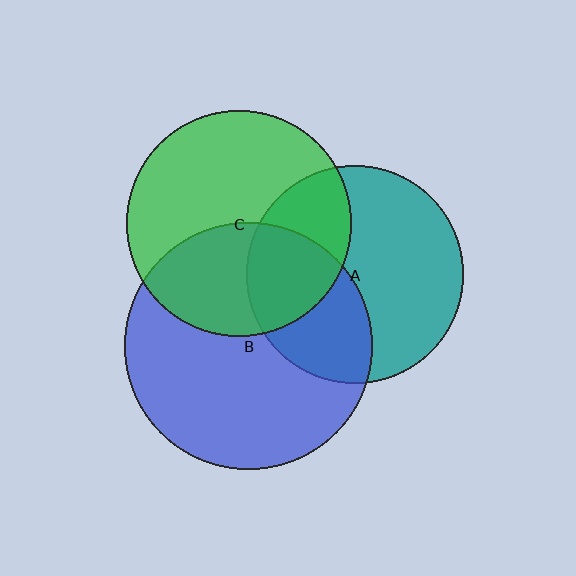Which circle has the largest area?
Circle B (blue).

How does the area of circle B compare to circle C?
Approximately 1.2 times.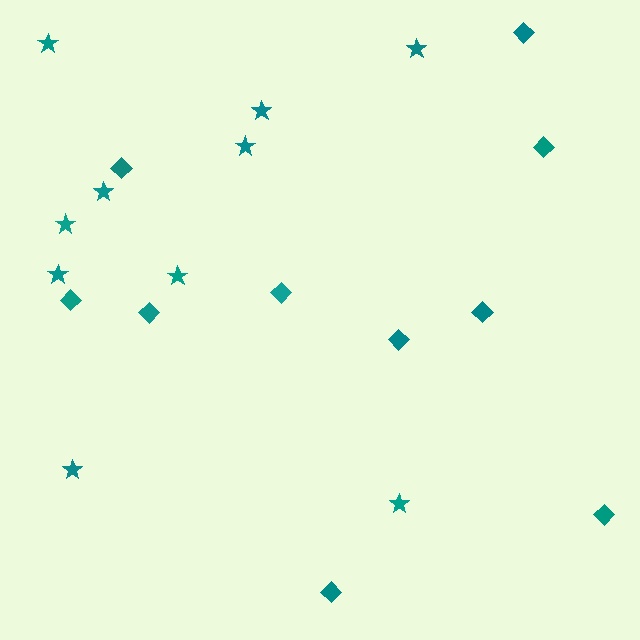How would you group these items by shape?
There are 2 groups: one group of stars (10) and one group of diamonds (10).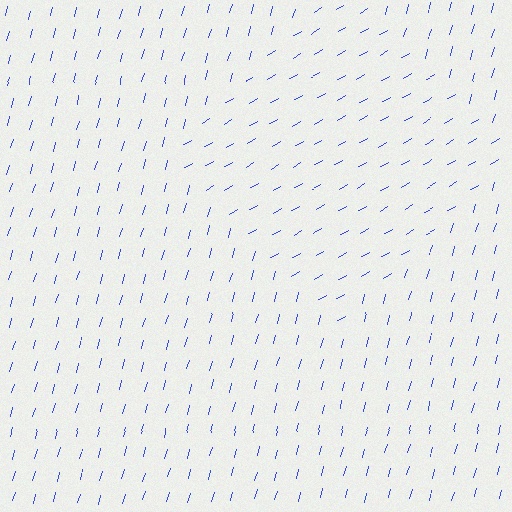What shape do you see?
I see a diamond.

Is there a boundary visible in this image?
Yes, there is a texture boundary formed by a change in line orientation.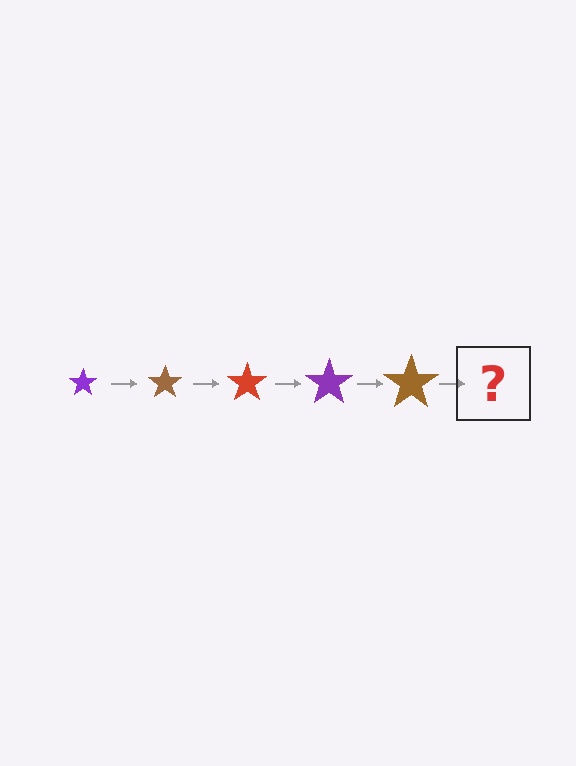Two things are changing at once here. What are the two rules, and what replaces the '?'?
The two rules are that the star grows larger each step and the color cycles through purple, brown, and red. The '?' should be a red star, larger than the previous one.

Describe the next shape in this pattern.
It should be a red star, larger than the previous one.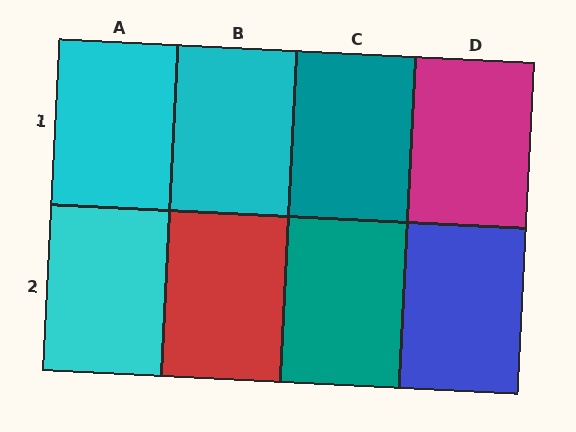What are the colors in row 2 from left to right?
Cyan, red, teal, blue.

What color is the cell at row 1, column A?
Cyan.